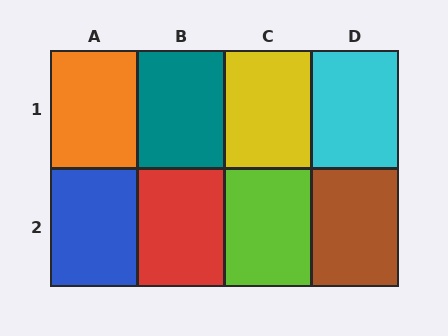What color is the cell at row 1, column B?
Teal.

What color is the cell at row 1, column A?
Orange.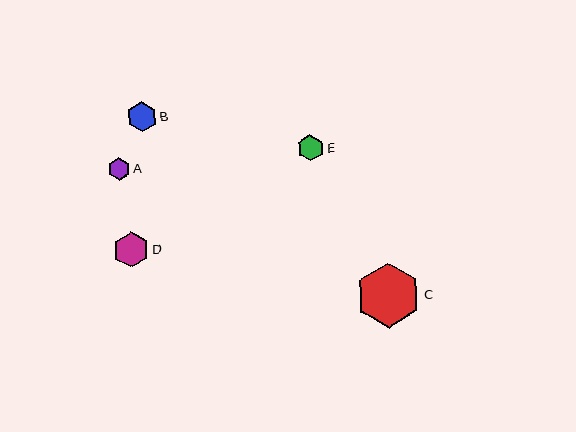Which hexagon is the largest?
Hexagon C is the largest with a size of approximately 65 pixels.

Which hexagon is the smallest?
Hexagon A is the smallest with a size of approximately 22 pixels.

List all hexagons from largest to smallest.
From largest to smallest: C, D, B, E, A.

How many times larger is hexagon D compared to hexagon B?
Hexagon D is approximately 1.2 times the size of hexagon B.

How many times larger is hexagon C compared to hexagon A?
Hexagon C is approximately 2.9 times the size of hexagon A.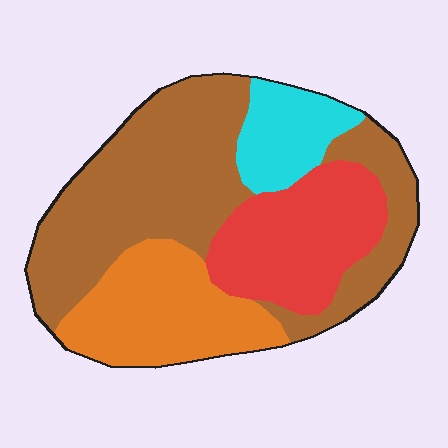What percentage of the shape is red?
Red takes up between a sixth and a third of the shape.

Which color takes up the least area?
Cyan, at roughly 10%.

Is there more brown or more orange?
Brown.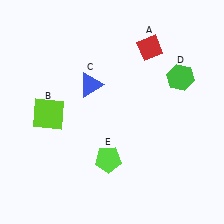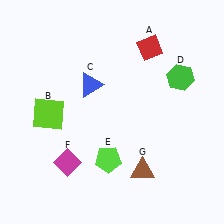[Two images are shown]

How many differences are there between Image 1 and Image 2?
There are 2 differences between the two images.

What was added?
A magenta diamond (F), a brown triangle (G) were added in Image 2.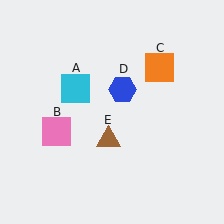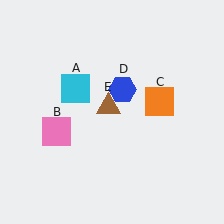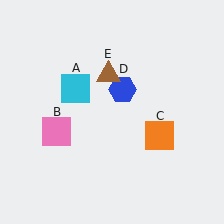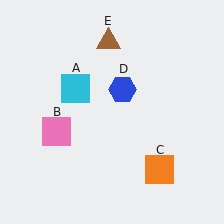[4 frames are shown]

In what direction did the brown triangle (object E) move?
The brown triangle (object E) moved up.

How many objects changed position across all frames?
2 objects changed position: orange square (object C), brown triangle (object E).